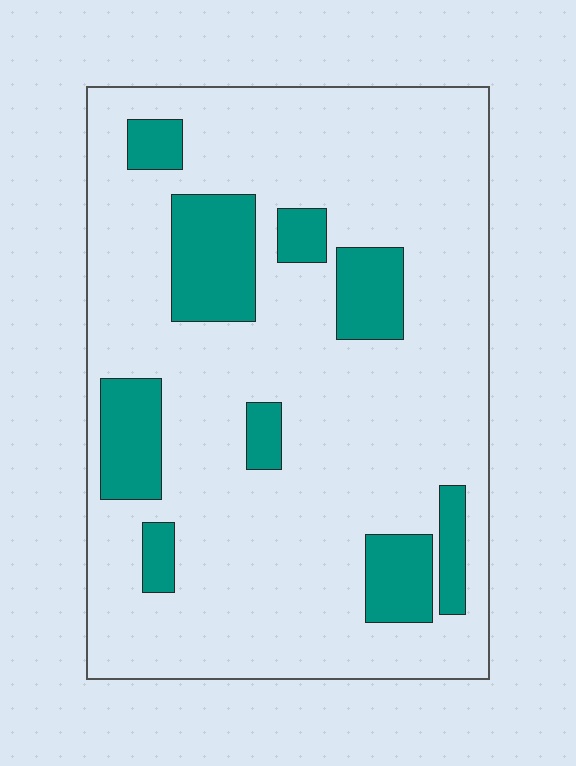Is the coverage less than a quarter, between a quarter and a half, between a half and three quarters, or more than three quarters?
Less than a quarter.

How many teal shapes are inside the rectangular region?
9.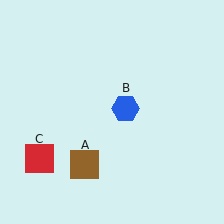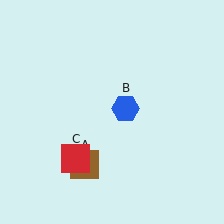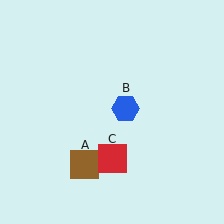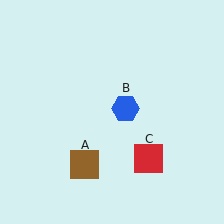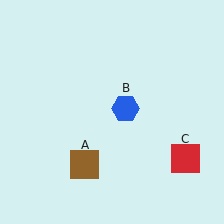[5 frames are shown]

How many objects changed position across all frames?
1 object changed position: red square (object C).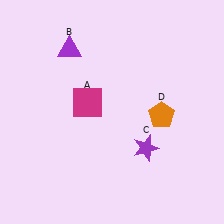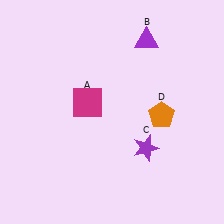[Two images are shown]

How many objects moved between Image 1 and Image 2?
1 object moved between the two images.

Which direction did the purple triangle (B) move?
The purple triangle (B) moved right.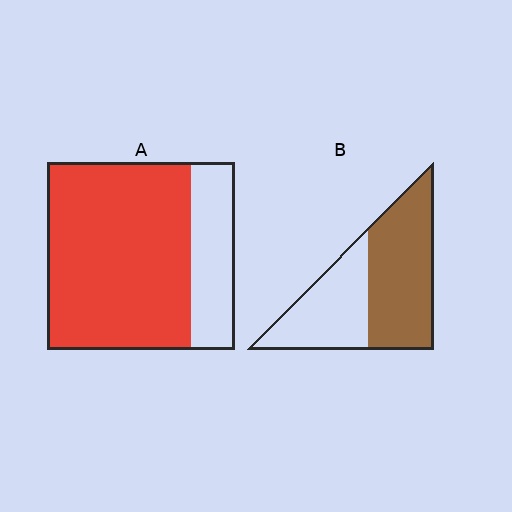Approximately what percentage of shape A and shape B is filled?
A is approximately 75% and B is approximately 60%.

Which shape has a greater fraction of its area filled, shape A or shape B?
Shape A.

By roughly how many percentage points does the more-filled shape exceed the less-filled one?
By roughly 20 percentage points (A over B).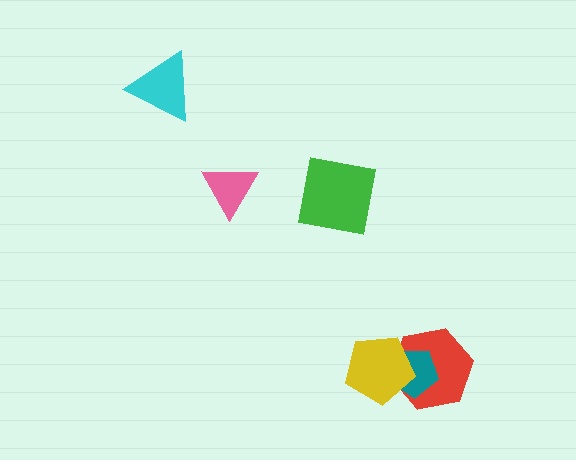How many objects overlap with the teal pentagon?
2 objects overlap with the teal pentagon.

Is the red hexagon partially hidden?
Yes, it is partially covered by another shape.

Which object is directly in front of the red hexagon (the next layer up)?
The teal pentagon is directly in front of the red hexagon.